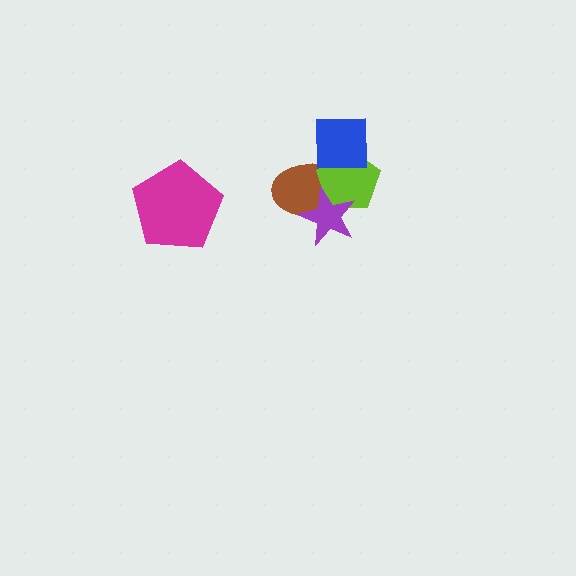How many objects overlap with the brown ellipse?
3 objects overlap with the brown ellipse.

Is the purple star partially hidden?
No, no other shape covers it.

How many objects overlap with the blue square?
2 objects overlap with the blue square.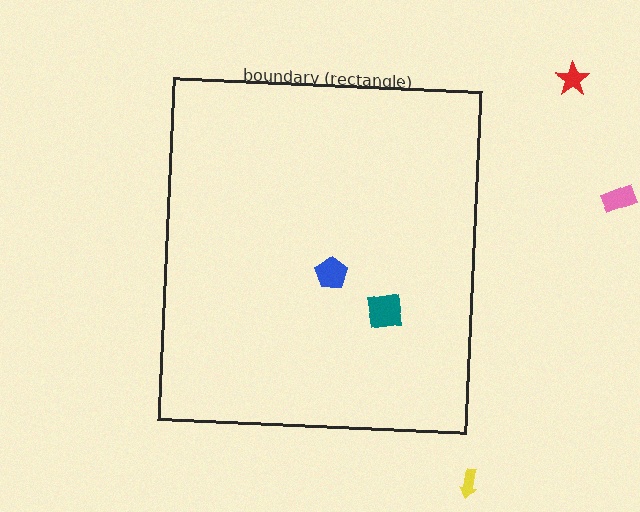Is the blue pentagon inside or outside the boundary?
Inside.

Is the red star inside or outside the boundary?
Outside.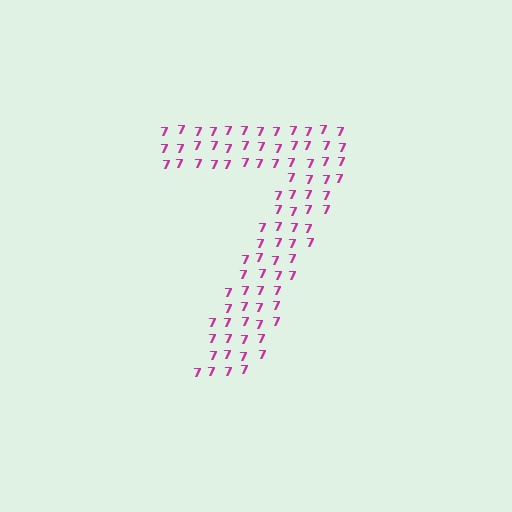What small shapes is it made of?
It is made of small digit 7's.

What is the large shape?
The large shape is the digit 7.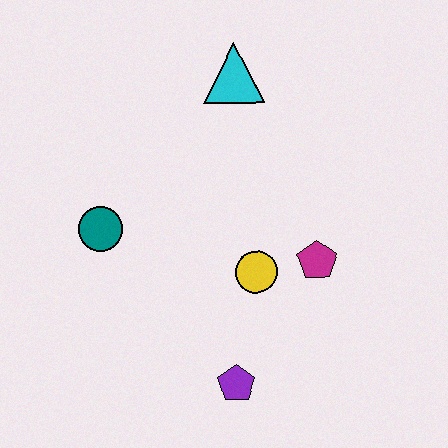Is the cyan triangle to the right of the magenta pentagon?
No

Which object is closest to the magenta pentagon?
The yellow circle is closest to the magenta pentagon.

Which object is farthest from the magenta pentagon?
The teal circle is farthest from the magenta pentagon.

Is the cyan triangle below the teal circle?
No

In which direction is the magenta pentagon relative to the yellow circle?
The magenta pentagon is to the right of the yellow circle.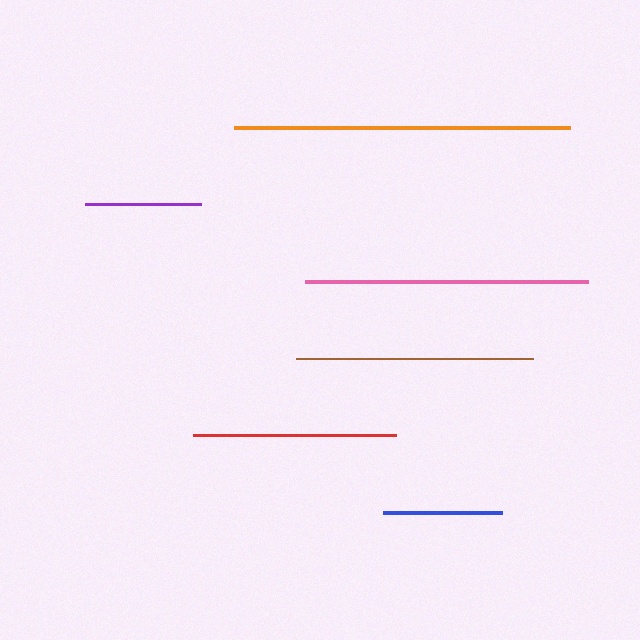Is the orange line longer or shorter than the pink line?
The orange line is longer than the pink line.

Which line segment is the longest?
The orange line is the longest at approximately 336 pixels.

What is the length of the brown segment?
The brown segment is approximately 237 pixels long.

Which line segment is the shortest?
The purple line is the shortest at approximately 116 pixels.